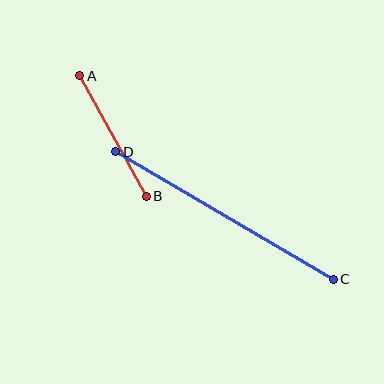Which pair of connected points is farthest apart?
Points C and D are farthest apart.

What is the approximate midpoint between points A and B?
The midpoint is at approximately (113, 136) pixels.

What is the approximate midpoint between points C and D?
The midpoint is at approximately (224, 216) pixels.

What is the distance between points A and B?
The distance is approximately 138 pixels.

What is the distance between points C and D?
The distance is approximately 252 pixels.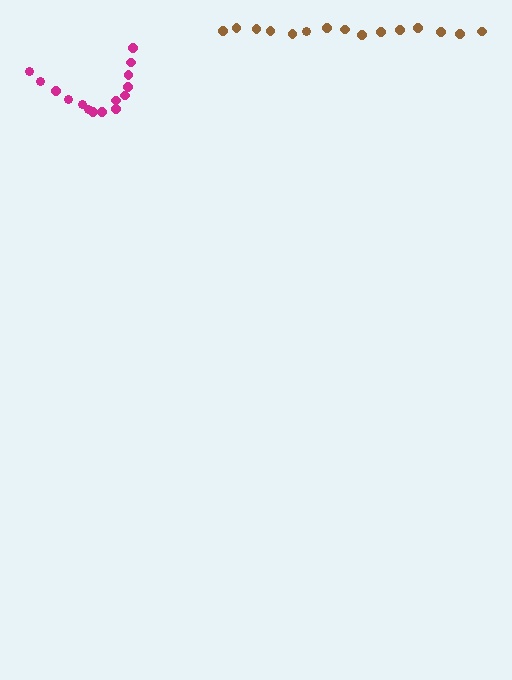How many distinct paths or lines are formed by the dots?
There are 2 distinct paths.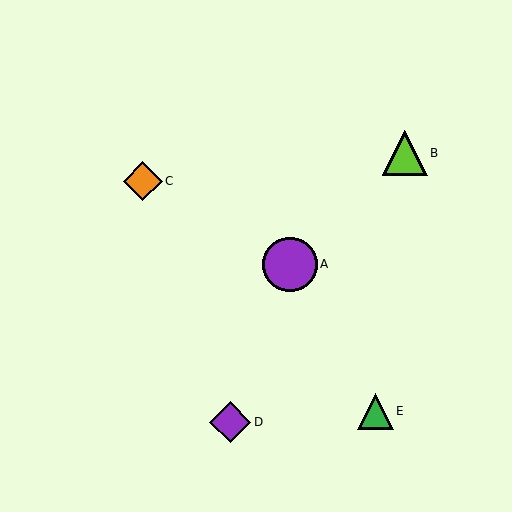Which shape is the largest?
The purple circle (labeled A) is the largest.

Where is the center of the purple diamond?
The center of the purple diamond is at (230, 422).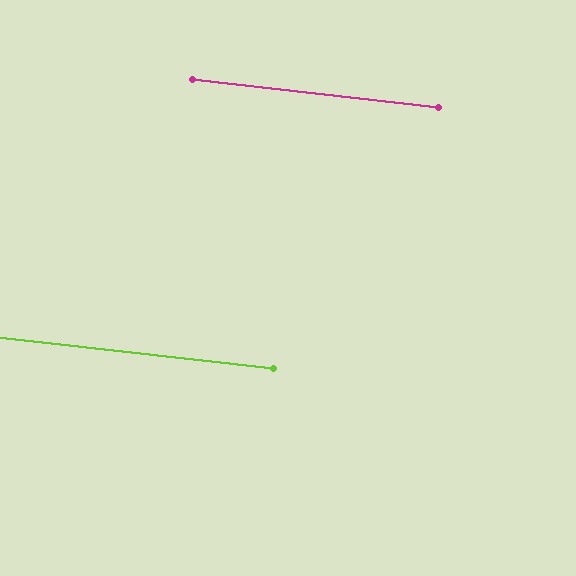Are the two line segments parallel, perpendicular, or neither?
Parallel — their directions differ by only 0.0°.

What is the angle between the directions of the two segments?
Approximately 0 degrees.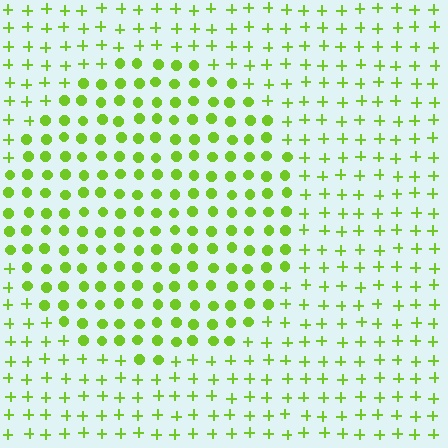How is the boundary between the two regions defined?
The boundary is defined by a change in element shape: circles inside vs. plus signs outside. All elements share the same color and spacing.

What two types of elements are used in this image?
The image uses circles inside the circle region and plus signs outside it.